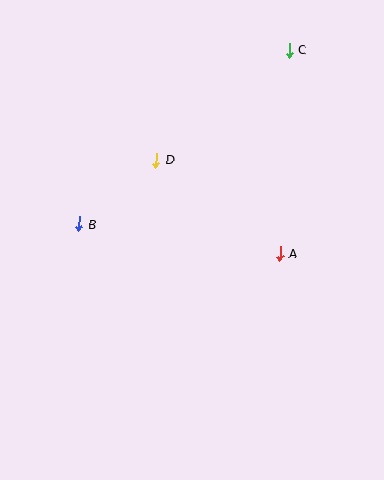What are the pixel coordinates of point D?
Point D is at (156, 160).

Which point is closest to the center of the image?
Point D at (156, 160) is closest to the center.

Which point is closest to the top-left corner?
Point D is closest to the top-left corner.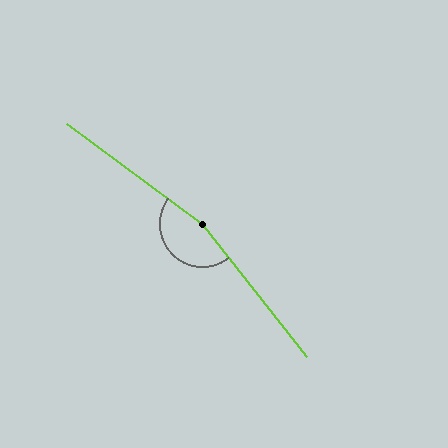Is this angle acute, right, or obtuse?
It is obtuse.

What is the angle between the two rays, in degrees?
Approximately 165 degrees.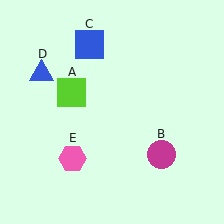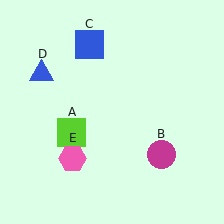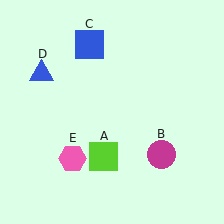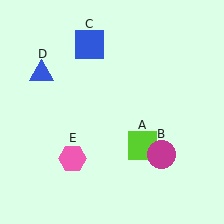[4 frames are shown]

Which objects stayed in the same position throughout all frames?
Magenta circle (object B) and blue square (object C) and blue triangle (object D) and pink hexagon (object E) remained stationary.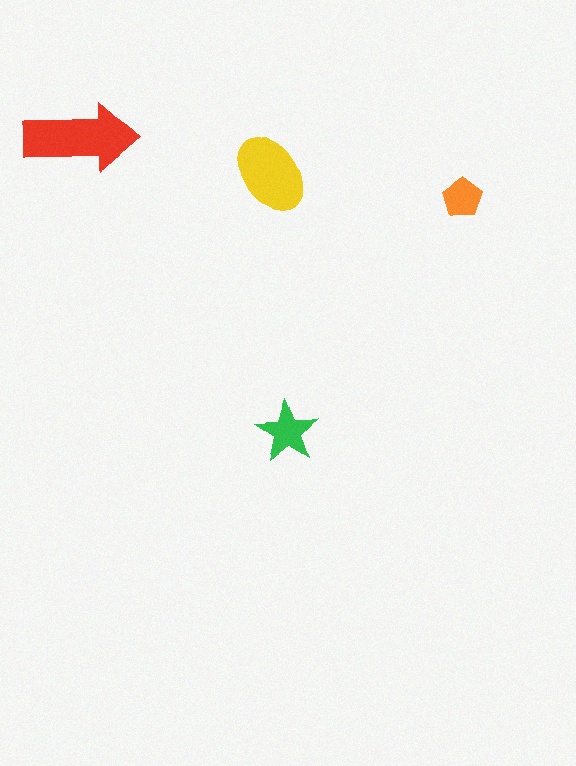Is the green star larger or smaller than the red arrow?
Smaller.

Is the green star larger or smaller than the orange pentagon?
Larger.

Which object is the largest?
The red arrow.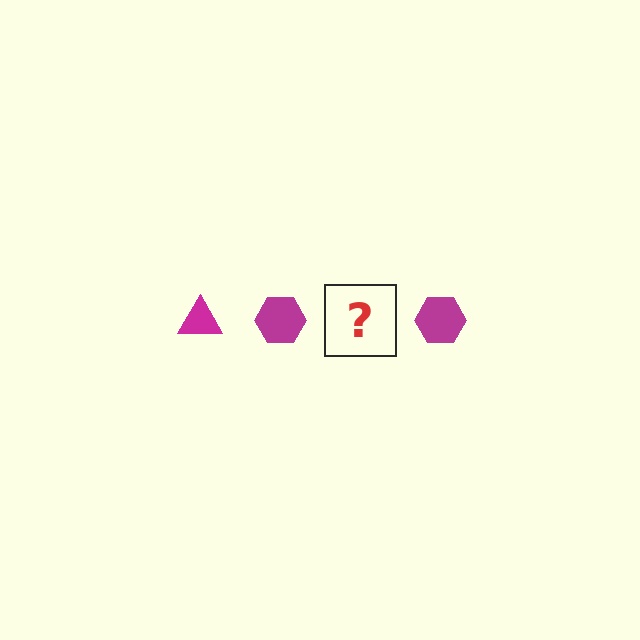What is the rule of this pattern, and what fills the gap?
The rule is that the pattern cycles through triangle, hexagon shapes in magenta. The gap should be filled with a magenta triangle.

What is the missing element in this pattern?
The missing element is a magenta triangle.